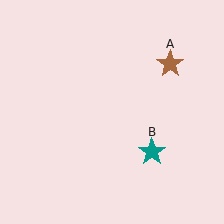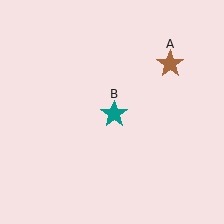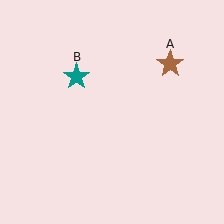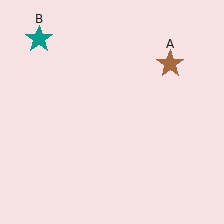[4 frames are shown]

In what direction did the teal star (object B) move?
The teal star (object B) moved up and to the left.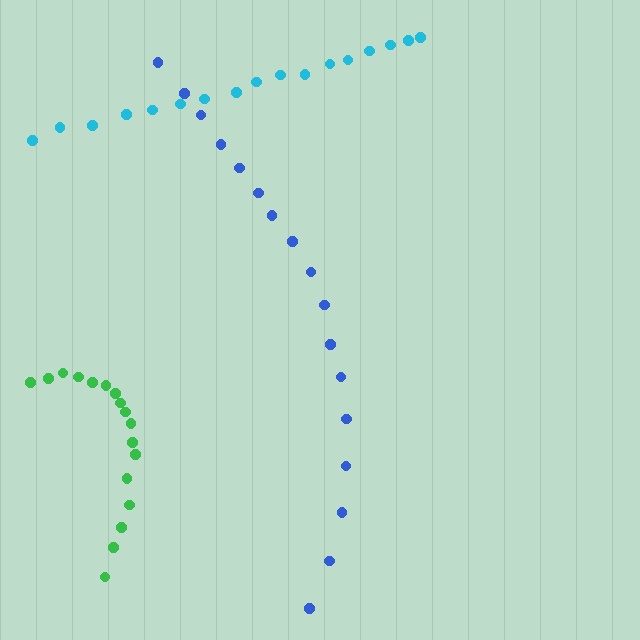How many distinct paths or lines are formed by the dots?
There are 3 distinct paths.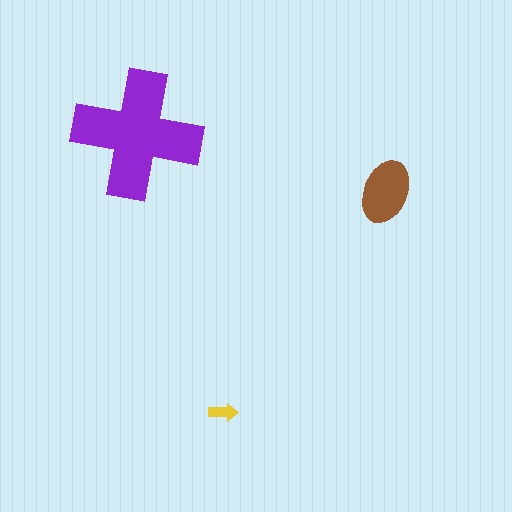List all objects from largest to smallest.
The purple cross, the brown ellipse, the yellow arrow.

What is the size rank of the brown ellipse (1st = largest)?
2nd.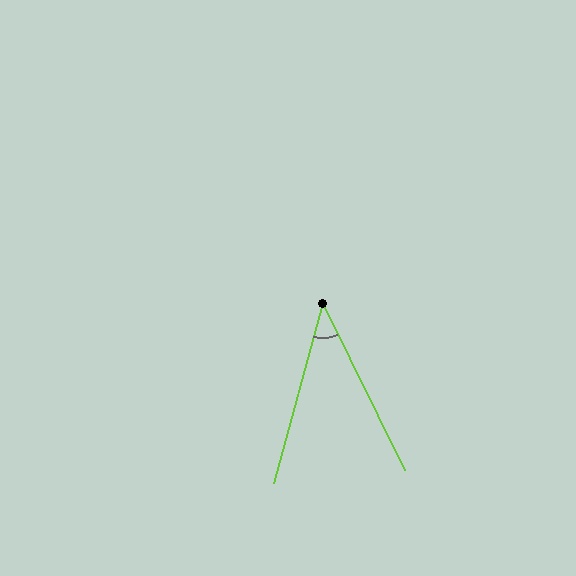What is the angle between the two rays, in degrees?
Approximately 41 degrees.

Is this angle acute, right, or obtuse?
It is acute.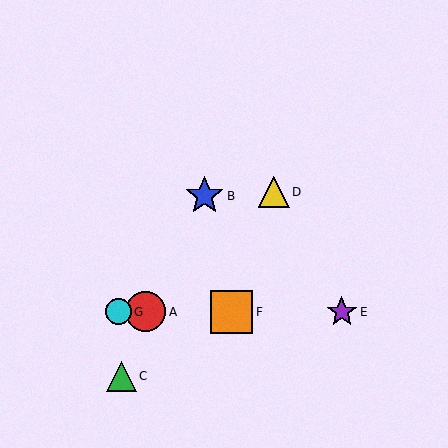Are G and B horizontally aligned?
No, G is at y≈312 and B is at y≈196.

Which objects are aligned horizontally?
Objects A, E, F, G are aligned horizontally.